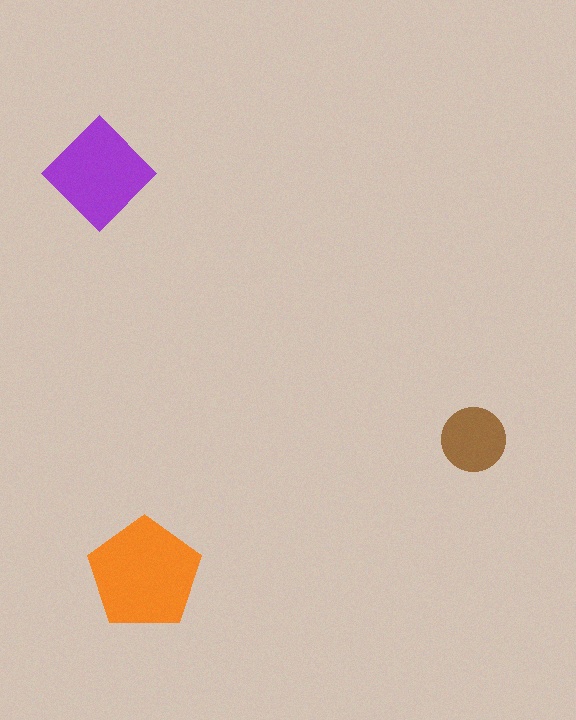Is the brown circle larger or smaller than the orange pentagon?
Smaller.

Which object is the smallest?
The brown circle.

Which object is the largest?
The orange pentagon.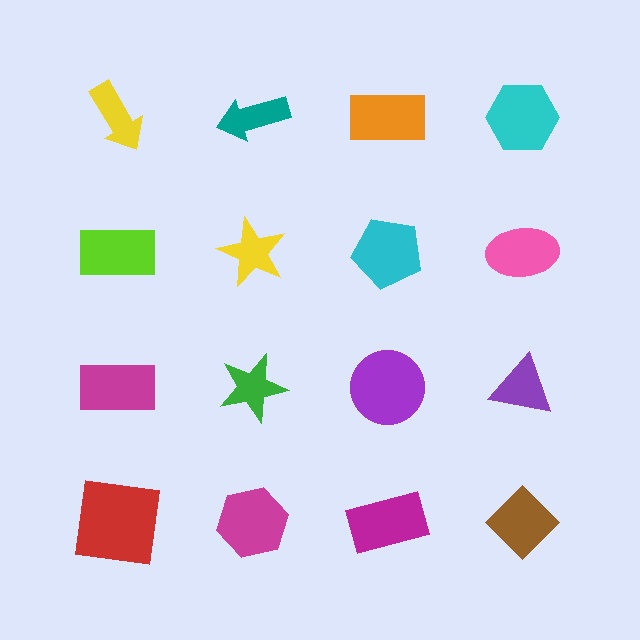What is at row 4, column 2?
A magenta hexagon.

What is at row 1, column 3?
An orange rectangle.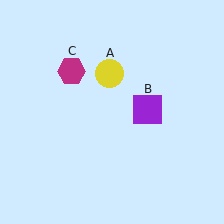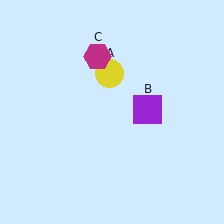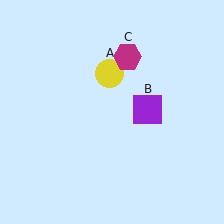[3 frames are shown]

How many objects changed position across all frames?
1 object changed position: magenta hexagon (object C).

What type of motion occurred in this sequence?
The magenta hexagon (object C) rotated clockwise around the center of the scene.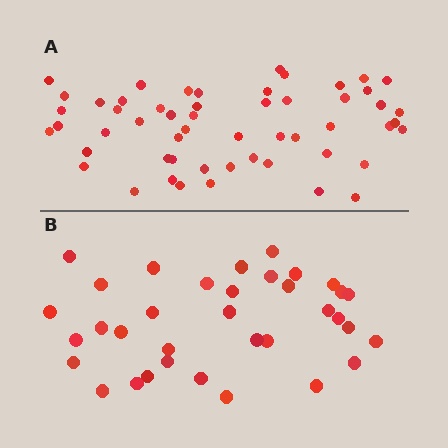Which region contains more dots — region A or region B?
Region A (the top region) has more dots.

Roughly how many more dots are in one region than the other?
Region A has approximately 20 more dots than region B.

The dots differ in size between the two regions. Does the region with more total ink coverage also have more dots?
No. Region B has more total ink coverage because its dots are larger, but region A actually contains more individual dots. Total area can be misleading — the number of items is what matters here.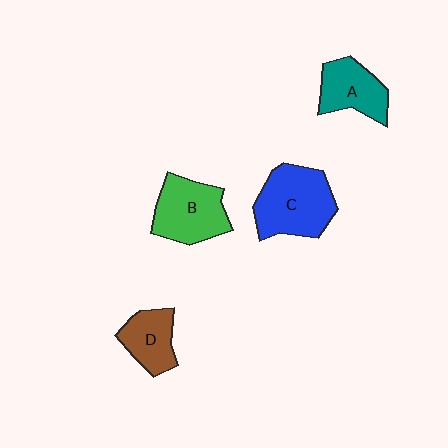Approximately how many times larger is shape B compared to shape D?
Approximately 1.5 times.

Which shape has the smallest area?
Shape D (brown).